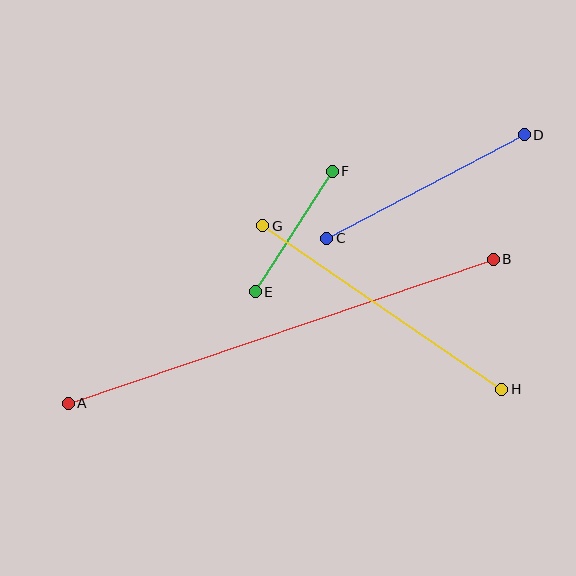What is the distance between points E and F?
The distance is approximately 143 pixels.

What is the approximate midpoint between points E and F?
The midpoint is at approximately (294, 231) pixels.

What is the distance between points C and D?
The distance is approximately 223 pixels.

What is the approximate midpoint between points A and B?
The midpoint is at approximately (281, 331) pixels.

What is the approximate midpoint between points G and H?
The midpoint is at approximately (382, 308) pixels.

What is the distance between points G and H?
The distance is approximately 290 pixels.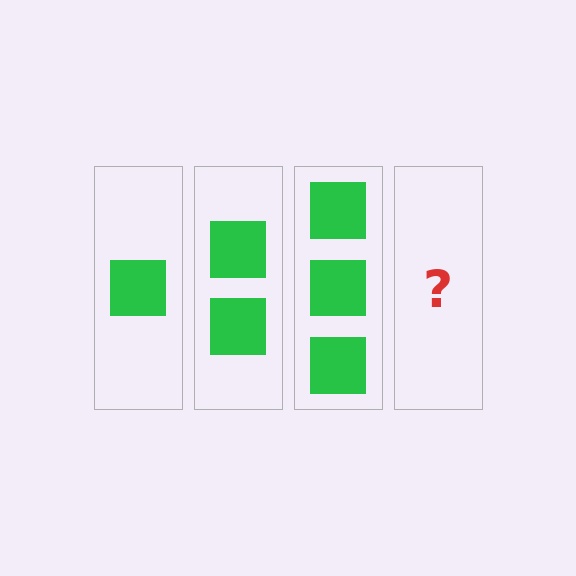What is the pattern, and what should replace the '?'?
The pattern is that each step adds one more square. The '?' should be 4 squares.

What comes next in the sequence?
The next element should be 4 squares.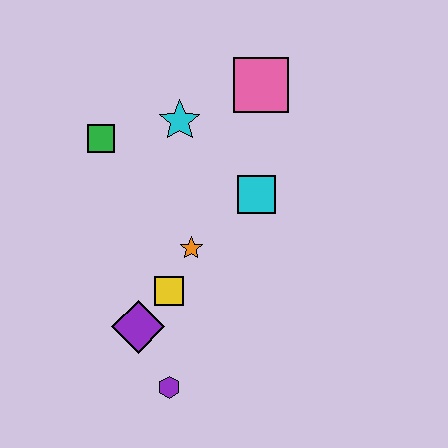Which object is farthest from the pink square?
The purple hexagon is farthest from the pink square.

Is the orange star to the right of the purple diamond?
Yes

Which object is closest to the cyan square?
The orange star is closest to the cyan square.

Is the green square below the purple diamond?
No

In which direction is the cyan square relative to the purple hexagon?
The cyan square is above the purple hexagon.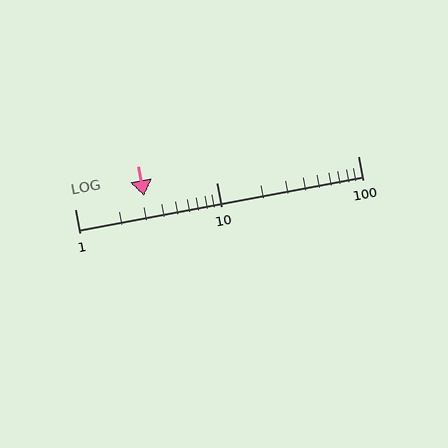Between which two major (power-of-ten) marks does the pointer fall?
The pointer is between 1 and 10.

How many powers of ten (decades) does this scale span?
The scale spans 2 decades, from 1 to 100.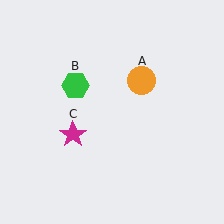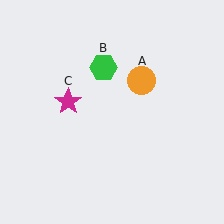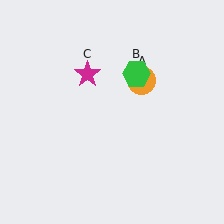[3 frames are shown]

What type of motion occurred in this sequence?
The green hexagon (object B), magenta star (object C) rotated clockwise around the center of the scene.